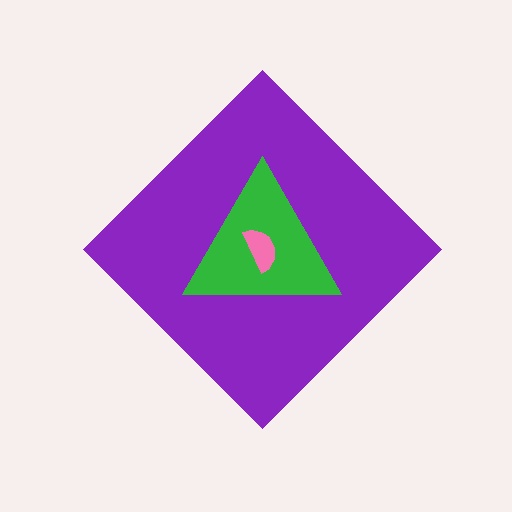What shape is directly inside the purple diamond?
The green triangle.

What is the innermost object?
The pink semicircle.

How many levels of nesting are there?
3.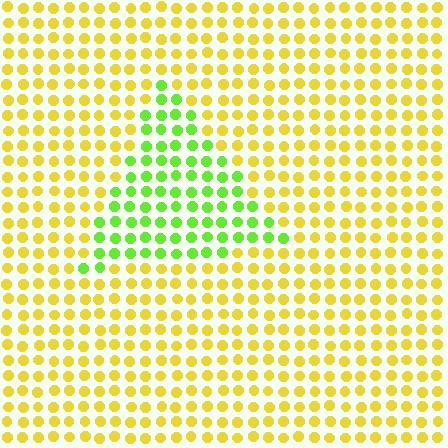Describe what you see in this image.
The image is filled with small yellow elements in a uniform arrangement. A triangle-shaped region is visible where the elements are tinted to a slightly different hue, forming a subtle color boundary.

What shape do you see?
I see a triangle.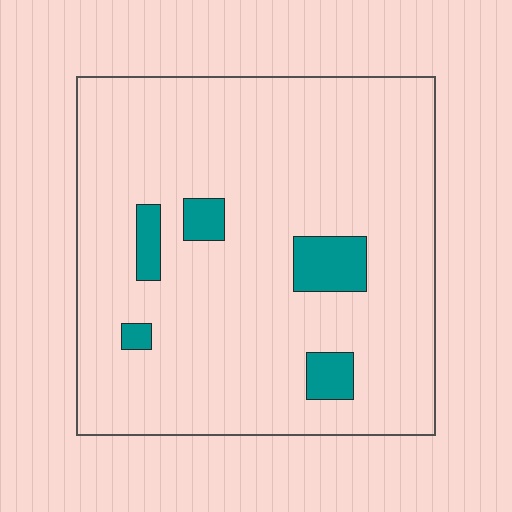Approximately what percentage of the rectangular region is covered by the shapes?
Approximately 10%.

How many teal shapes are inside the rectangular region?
5.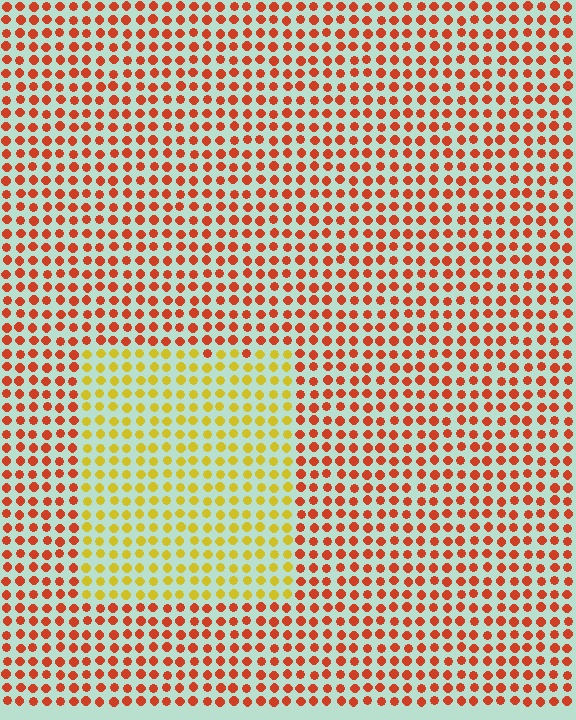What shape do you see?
I see a rectangle.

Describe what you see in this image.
The image is filled with small red elements in a uniform arrangement. A rectangle-shaped region is visible where the elements are tinted to a slightly different hue, forming a subtle color boundary.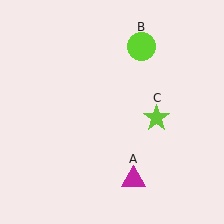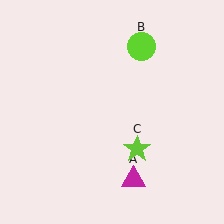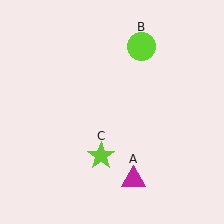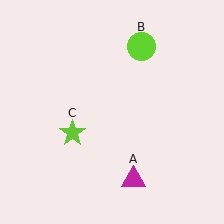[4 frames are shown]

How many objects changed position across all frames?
1 object changed position: lime star (object C).